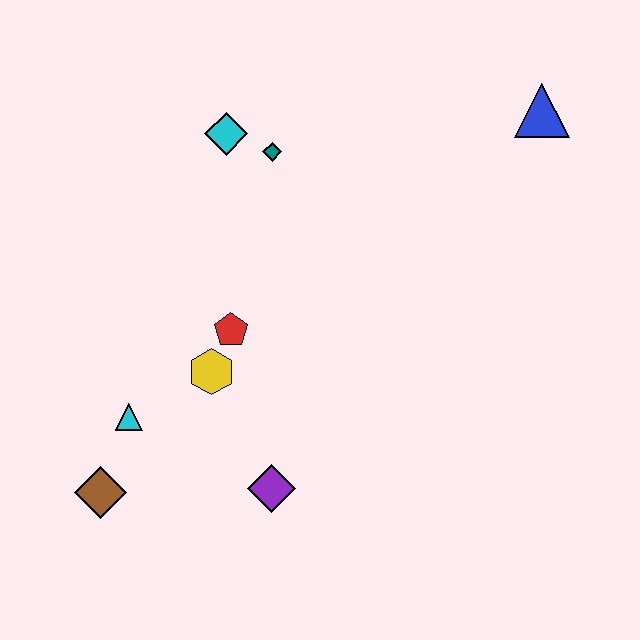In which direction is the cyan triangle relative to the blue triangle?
The cyan triangle is to the left of the blue triangle.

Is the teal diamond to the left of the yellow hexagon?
No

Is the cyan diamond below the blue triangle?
Yes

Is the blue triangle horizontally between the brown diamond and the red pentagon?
No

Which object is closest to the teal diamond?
The cyan diamond is closest to the teal diamond.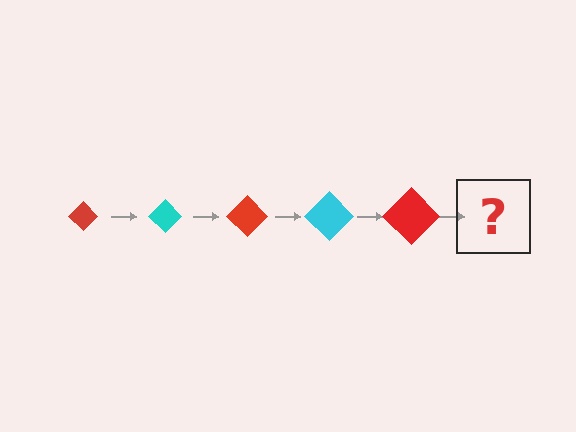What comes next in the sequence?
The next element should be a cyan diamond, larger than the previous one.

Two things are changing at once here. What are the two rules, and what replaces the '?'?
The two rules are that the diamond grows larger each step and the color cycles through red and cyan. The '?' should be a cyan diamond, larger than the previous one.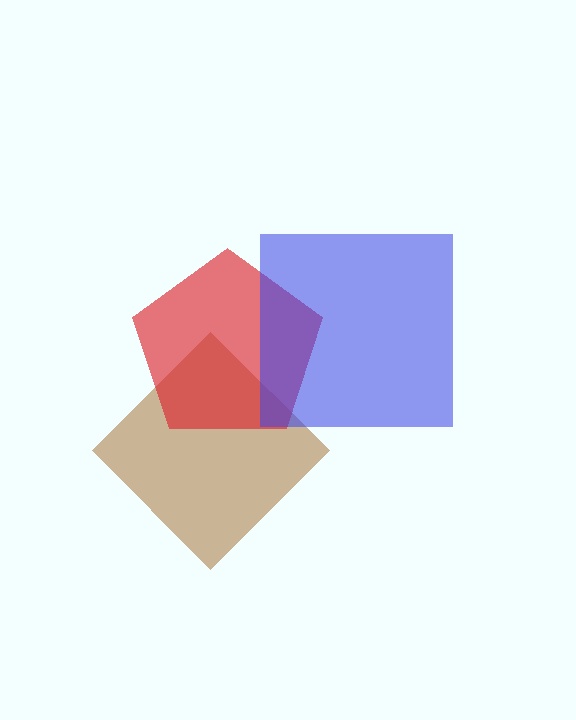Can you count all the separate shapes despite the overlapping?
Yes, there are 3 separate shapes.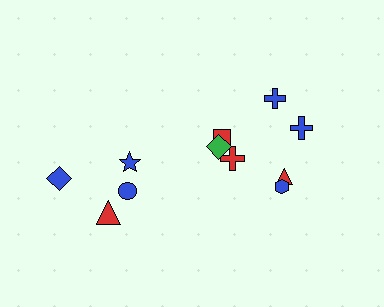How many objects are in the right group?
There are 7 objects.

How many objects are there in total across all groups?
There are 11 objects.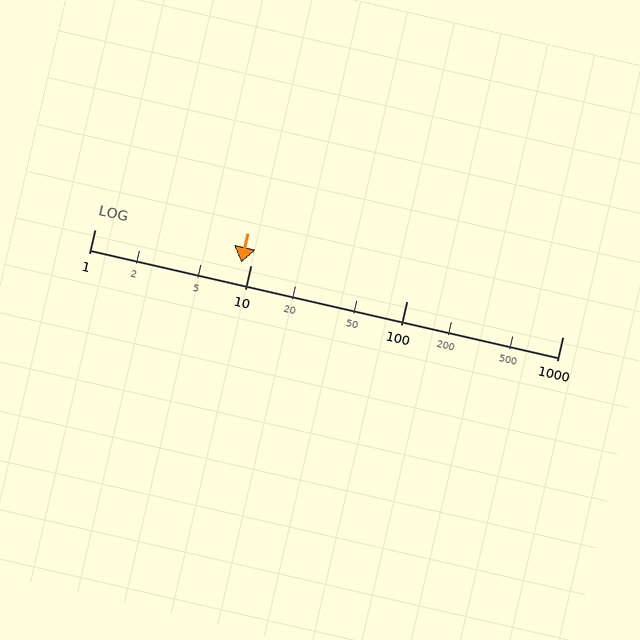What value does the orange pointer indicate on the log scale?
The pointer indicates approximately 8.7.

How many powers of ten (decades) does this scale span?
The scale spans 3 decades, from 1 to 1000.